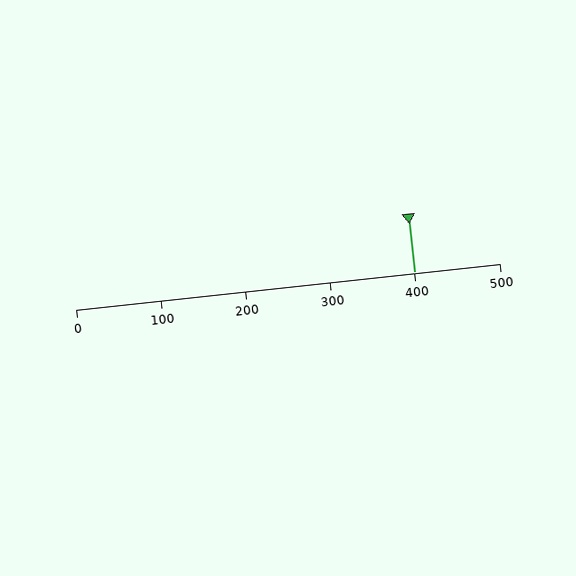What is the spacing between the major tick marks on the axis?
The major ticks are spaced 100 apart.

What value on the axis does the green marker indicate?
The marker indicates approximately 400.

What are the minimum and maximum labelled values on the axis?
The axis runs from 0 to 500.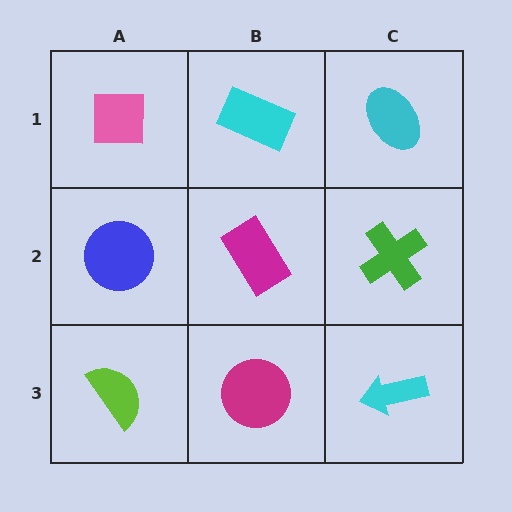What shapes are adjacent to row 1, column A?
A blue circle (row 2, column A), a cyan rectangle (row 1, column B).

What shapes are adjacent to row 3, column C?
A green cross (row 2, column C), a magenta circle (row 3, column B).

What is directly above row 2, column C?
A cyan ellipse.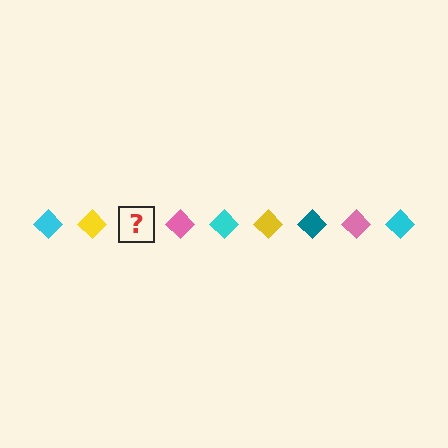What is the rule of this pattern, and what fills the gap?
The rule is that the pattern cycles through cyan, yellow, teal, pink diamonds. The gap should be filled with a teal diamond.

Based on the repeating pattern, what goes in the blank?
The blank should be a teal diamond.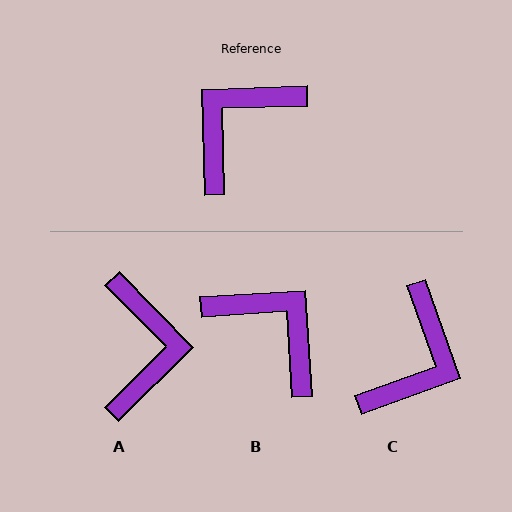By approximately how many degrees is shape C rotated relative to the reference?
Approximately 162 degrees clockwise.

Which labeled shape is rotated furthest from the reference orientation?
C, about 162 degrees away.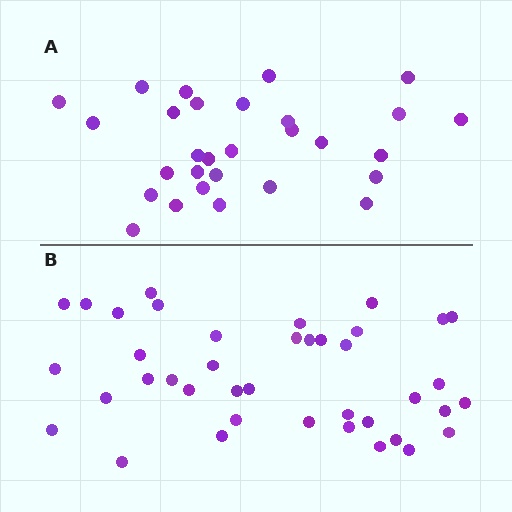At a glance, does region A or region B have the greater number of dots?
Region B (the bottom region) has more dots.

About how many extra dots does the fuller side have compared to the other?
Region B has roughly 12 or so more dots than region A.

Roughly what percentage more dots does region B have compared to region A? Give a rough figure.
About 40% more.